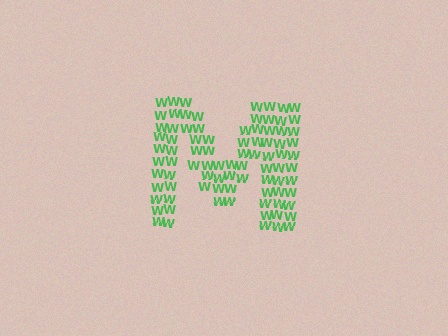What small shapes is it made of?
It is made of small letter W's.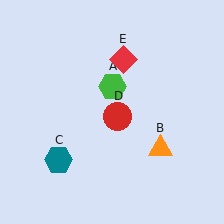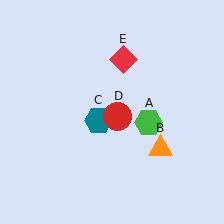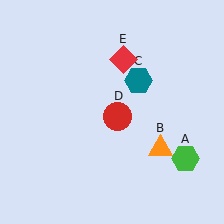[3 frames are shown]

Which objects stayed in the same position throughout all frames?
Orange triangle (object B) and red circle (object D) and red diamond (object E) remained stationary.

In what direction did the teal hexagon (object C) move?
The teal hexagon (object C) moved up and to the right.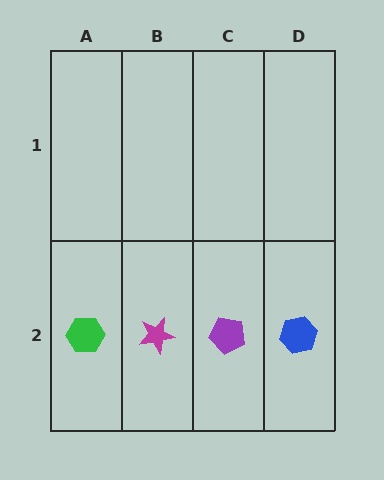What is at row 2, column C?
A purple pentagon.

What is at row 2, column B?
A magenta star.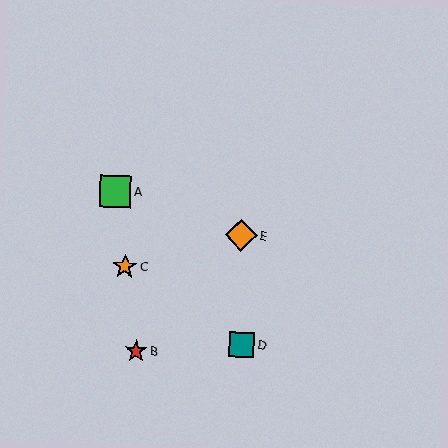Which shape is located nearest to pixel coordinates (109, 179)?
The green square (labeled A) at (115, 191) is nearest to that location.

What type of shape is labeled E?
Shape E is an orange diamond.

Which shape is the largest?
The green square (labeled A) is the largest.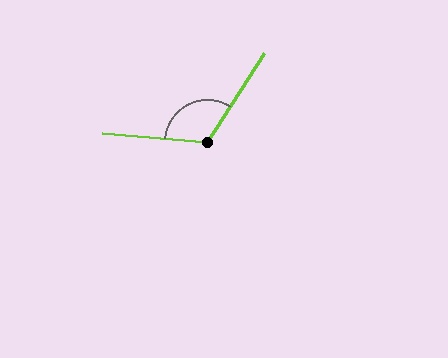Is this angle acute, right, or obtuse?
It is obtuse.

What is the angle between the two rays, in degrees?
Approximately 118 degrees.